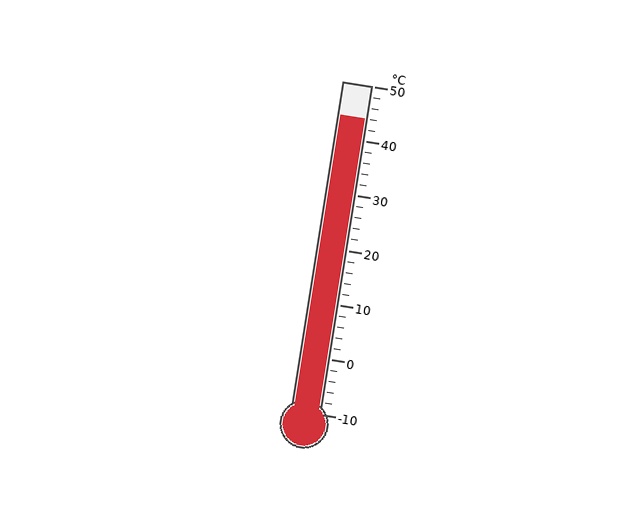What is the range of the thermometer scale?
The thermometer scale ranges from -10°C to 50°C.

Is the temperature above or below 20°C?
The temperature is above 20°C.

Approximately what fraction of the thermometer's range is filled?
The thermometer is filled to approximately 90% of its range.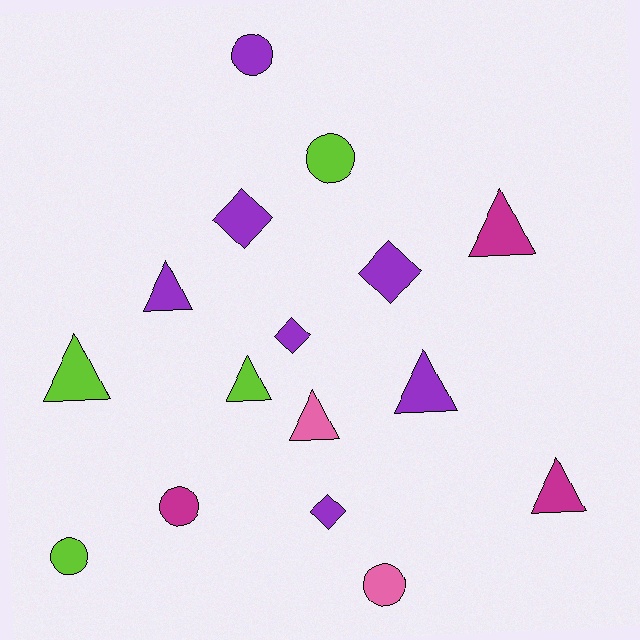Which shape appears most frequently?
Triangle, with 7 objects.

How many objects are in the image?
There are 16 objects.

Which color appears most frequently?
Purple, with 7 objects.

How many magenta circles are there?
There is 1 magenta circle.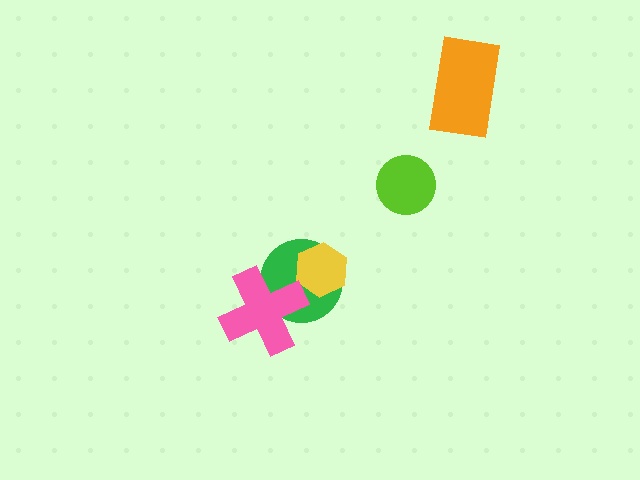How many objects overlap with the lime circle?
0 objects overlap with the lime circle.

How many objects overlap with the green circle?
2 objects overlap with the green circle.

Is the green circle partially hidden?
Yes, it is partially covered by another shape.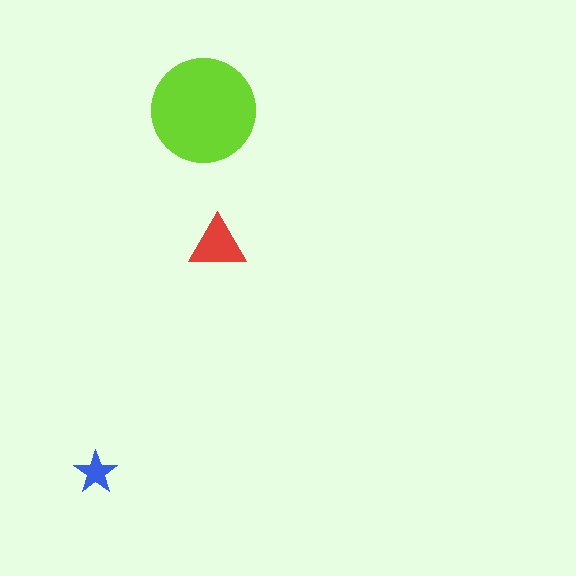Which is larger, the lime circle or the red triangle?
The lime circle.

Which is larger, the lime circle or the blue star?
The lime circle.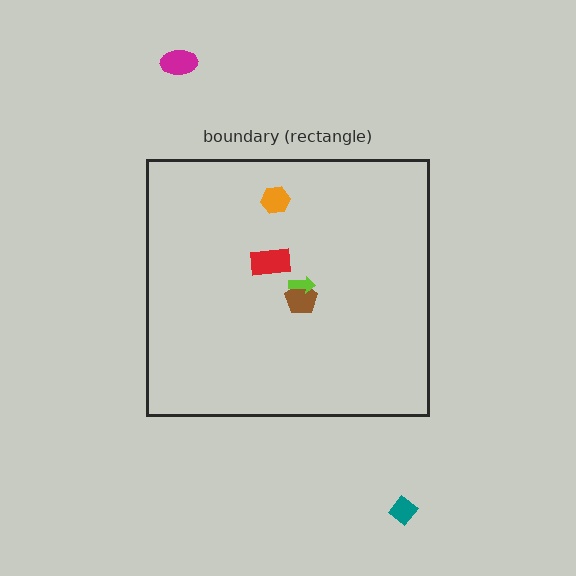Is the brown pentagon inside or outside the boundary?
Inside.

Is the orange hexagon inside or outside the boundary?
Inside.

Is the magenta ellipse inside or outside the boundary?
Outside.